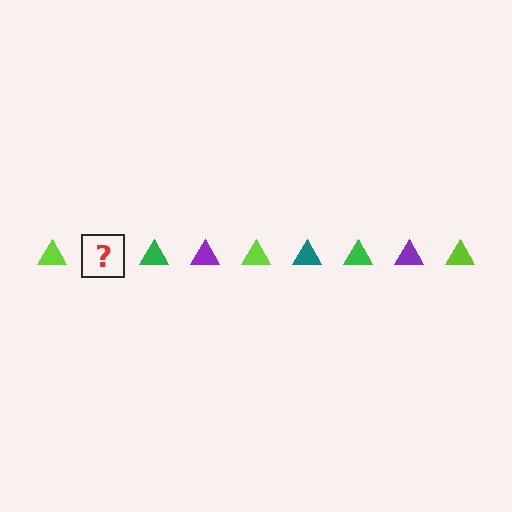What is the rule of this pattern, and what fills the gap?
The rule is that the pattern cycles through lime, teal, green, purple triangles. The gap should be filled with a teal triangle.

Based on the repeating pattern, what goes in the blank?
The blank should be a teal triangle.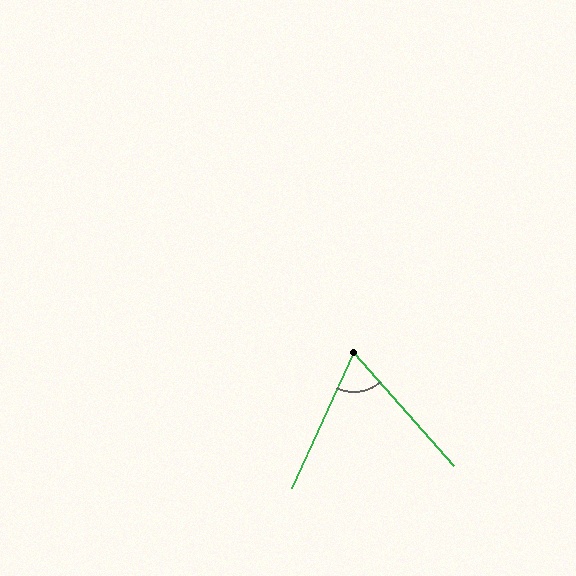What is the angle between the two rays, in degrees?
Approximately 66 degrees.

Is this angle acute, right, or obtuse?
It is acute.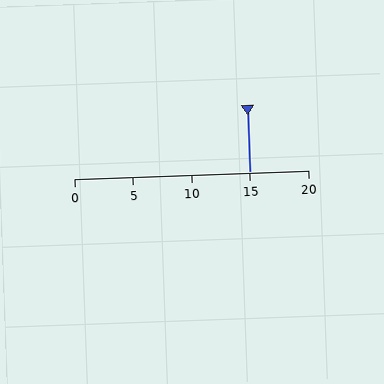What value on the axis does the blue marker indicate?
The marker indicates approximately 15.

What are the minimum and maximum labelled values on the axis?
The axis runs from 0 to 20.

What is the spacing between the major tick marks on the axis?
The major ticks are spaced 5 apart.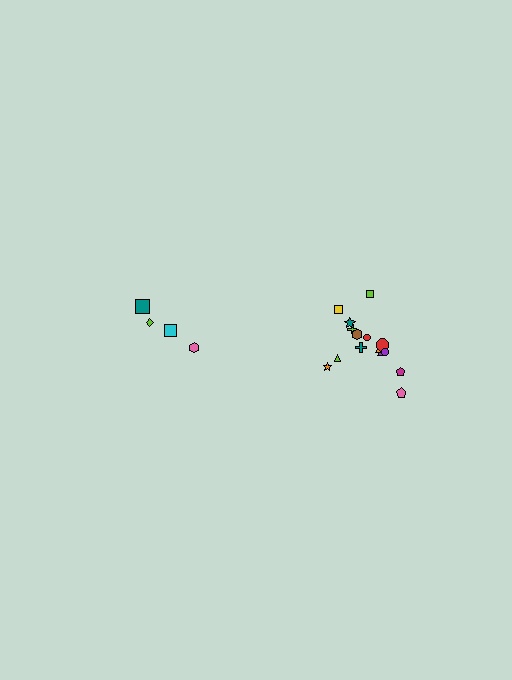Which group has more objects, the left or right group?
The right group.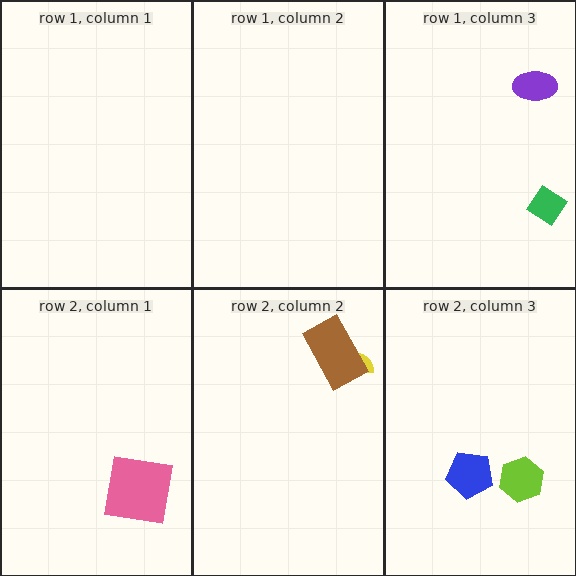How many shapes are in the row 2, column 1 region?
1.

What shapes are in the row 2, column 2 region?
The yellow semicircle, the brown rectangle.